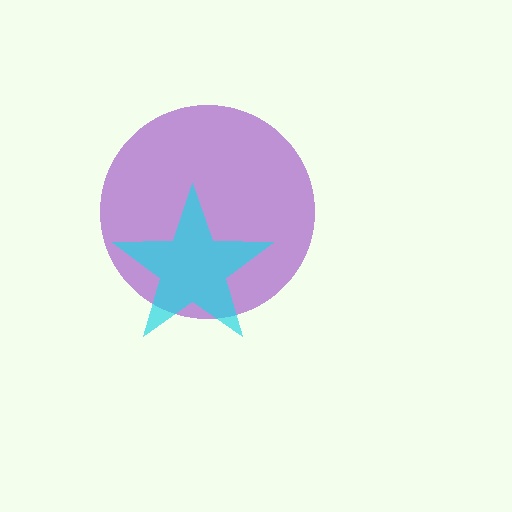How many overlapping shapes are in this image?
There are 2 overlapping shapes in the image.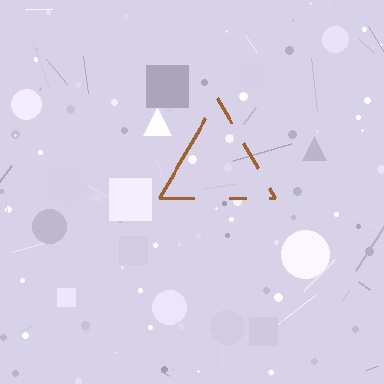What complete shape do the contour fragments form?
The contour fragments form a triangle.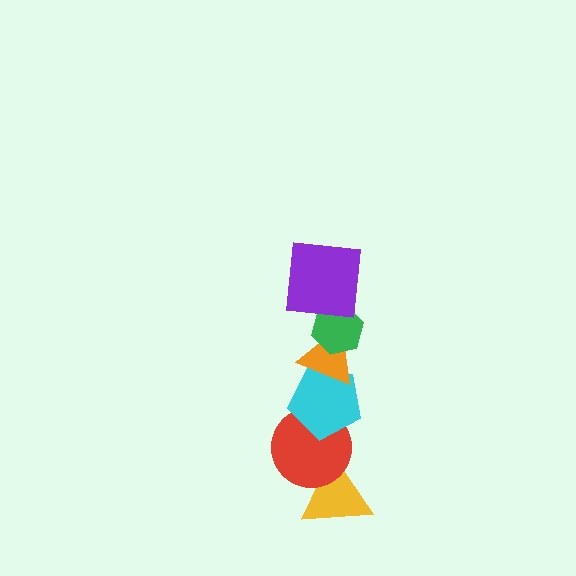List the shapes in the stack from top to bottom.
From top to bottom: the purple square, the green hexagon, the orange triangle, the cyan pentagon, the red circle, the yellow triangle.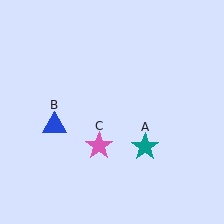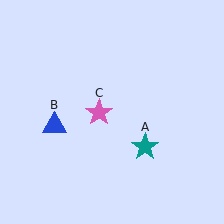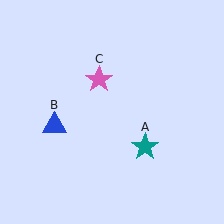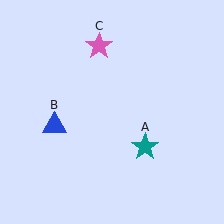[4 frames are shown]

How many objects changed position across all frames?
1 object changed position: pink star (object C).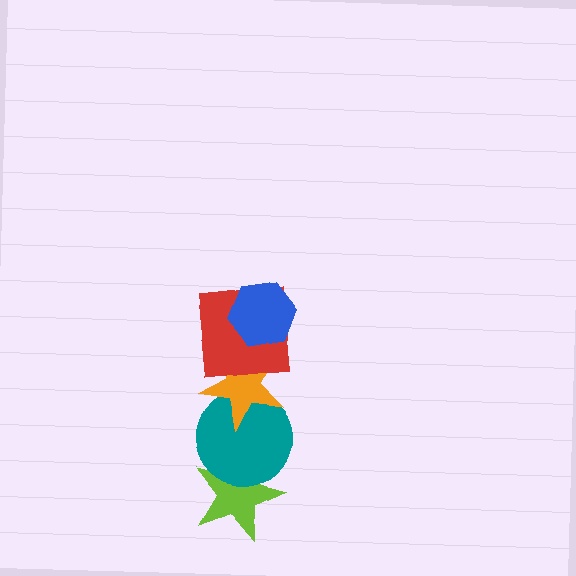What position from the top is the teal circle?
The teal circle is 4th from the top.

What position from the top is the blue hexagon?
The blue hexagon is 1st from the top.